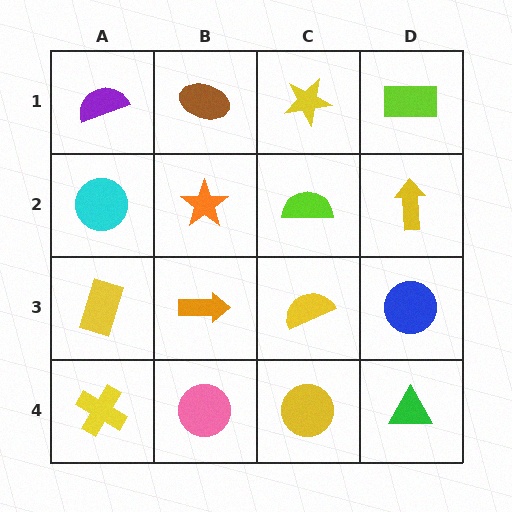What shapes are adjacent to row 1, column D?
A yellow arrow (row 2, column D), a yellow star (row 1, column C).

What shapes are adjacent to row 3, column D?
A yellow arrow (row 2, column D), a green triangle (row 4, column D), a yellow semicircle (row 3, column C).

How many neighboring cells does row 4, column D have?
2.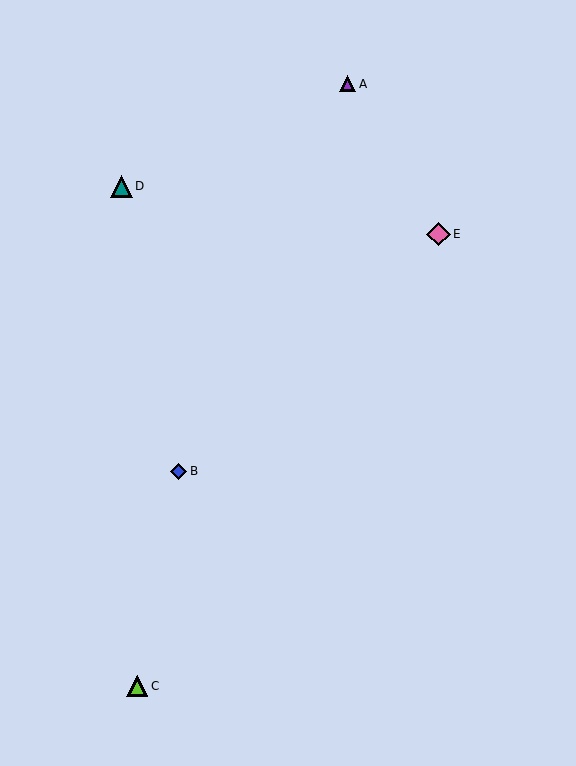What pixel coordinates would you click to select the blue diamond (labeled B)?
Click at (178, 471) to select the blue diamond B.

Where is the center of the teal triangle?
The center of the teal triangle is at (121, 186).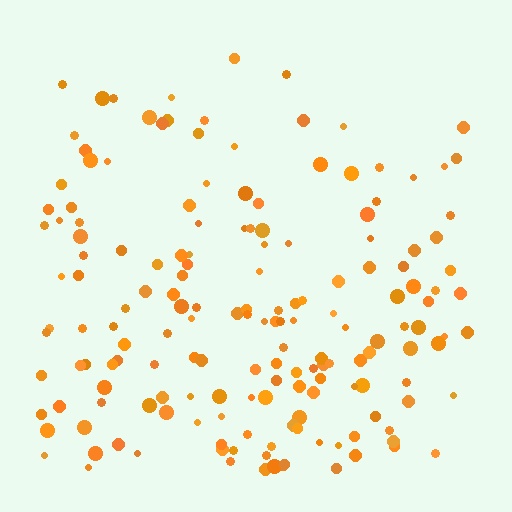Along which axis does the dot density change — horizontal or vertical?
Vertical.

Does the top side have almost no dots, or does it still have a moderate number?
Still a moderate number, just noticeably fewer than the bottom.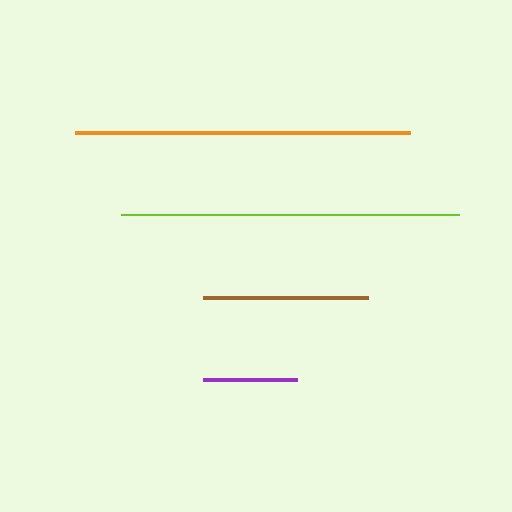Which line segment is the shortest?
The purple line is the shortest at approximately 94 pixels.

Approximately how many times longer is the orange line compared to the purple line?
The orange line is approximately 3.6 times the length of the purple line.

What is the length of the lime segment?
The lime segment is approximately 338 pixels long.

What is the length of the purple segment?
The purple segment is approximately 94 pixels long.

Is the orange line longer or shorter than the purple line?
The orange line is longer than the purple line.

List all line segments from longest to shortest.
From longest to shortest: lime, orange, brown, purple.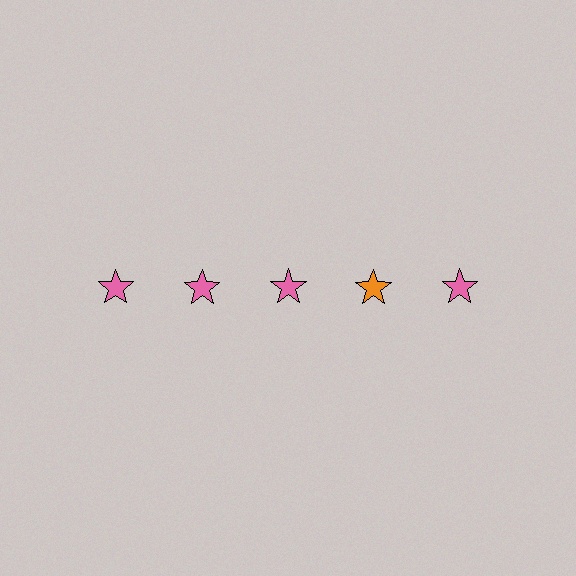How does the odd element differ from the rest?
It has a different color: orange instead of pink.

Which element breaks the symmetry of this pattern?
The orange star in the top row, second from right column breaks the symmetry. All other shapes are pink stars.